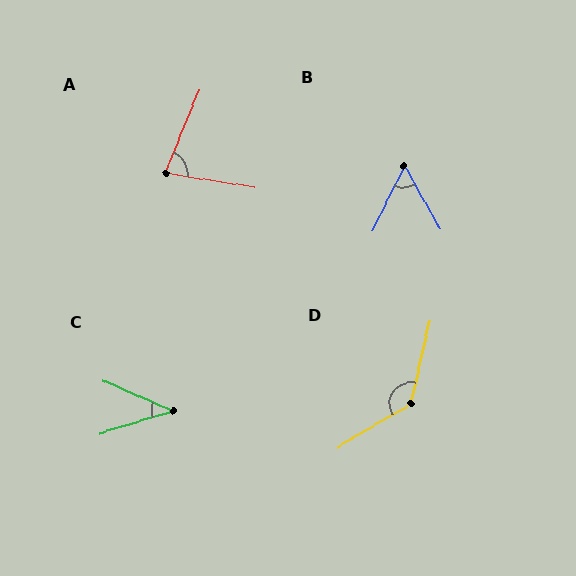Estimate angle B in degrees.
Approximately 55 degrees.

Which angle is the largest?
D, at approximately 134 degrees.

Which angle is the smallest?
C, at approximately 41 degrees.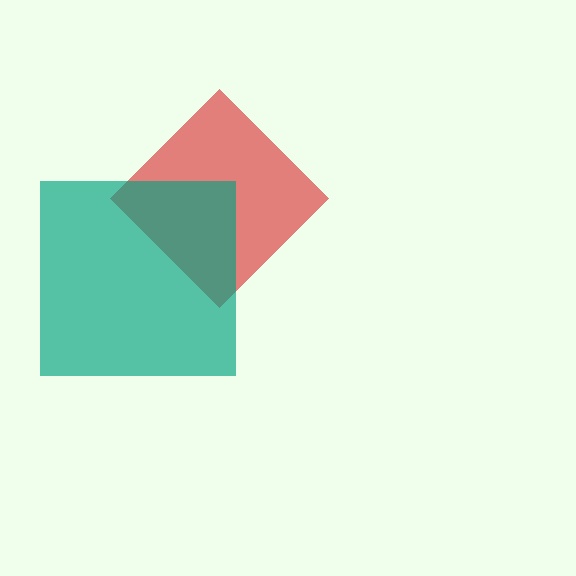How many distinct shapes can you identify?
There are 2 distinct shapes: a red diamond, a teal square.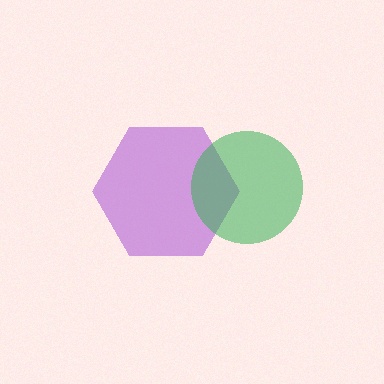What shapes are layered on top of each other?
The layered shapes are: a purple hexagon, a green circle.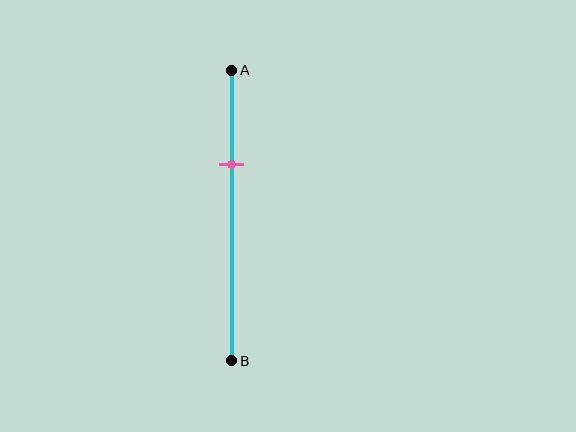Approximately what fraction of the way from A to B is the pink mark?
The pink mark is approximately 30% of the way from A to B.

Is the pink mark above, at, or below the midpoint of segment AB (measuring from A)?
The pink mark is above the midpoint of segment AB.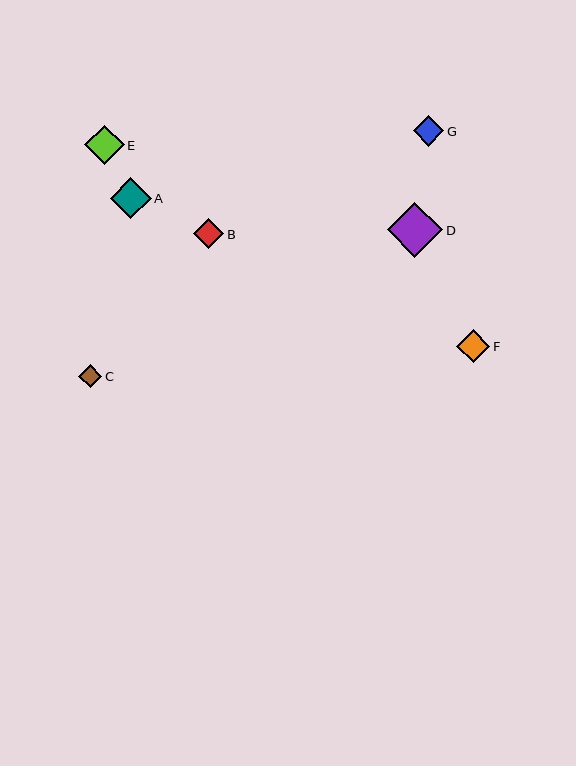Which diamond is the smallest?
Diamond C is the smallest with a size of approximately 23 pixels.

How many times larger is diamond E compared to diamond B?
Diamond E is approximately 1.3 times the size of diamond B.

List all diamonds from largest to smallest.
From largest to smallest: D, A, E, F, G, B, C.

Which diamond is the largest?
Diamond D is the largest with a size of approximately 55 pixels.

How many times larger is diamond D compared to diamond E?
Diamond D is approximately 1.4 times the size of diamond E.